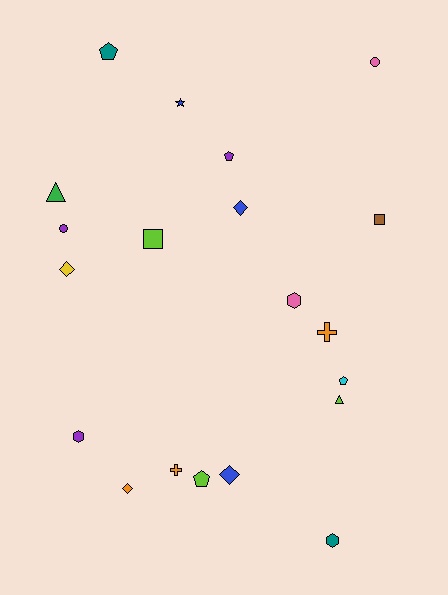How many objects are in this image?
There are 20 objects.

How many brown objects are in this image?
There is 1 brown object.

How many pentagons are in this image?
There are 4 pentagons.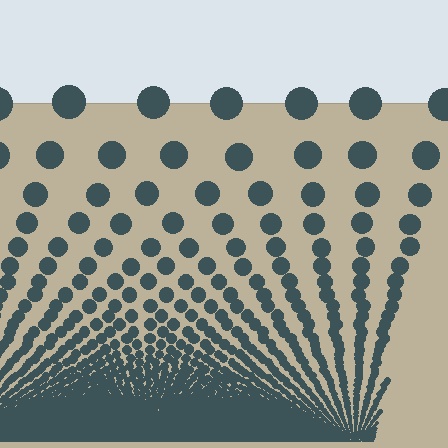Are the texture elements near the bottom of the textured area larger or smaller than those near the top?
Smaller. The gradient is inverted — elements near the bottom are smaller and denser.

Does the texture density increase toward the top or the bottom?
Density increases toward the bottom.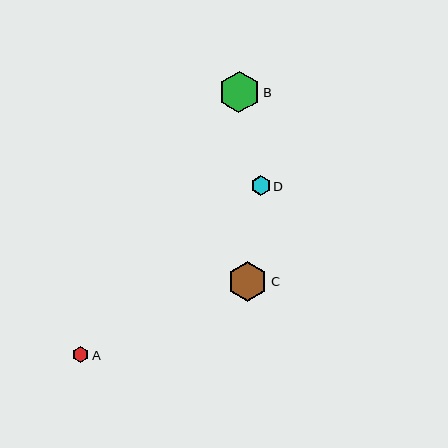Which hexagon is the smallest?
Hexagon A is the smallest with a size of approximately 17 pixels.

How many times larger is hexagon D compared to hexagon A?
Hexagon D is approximately 1.2 times the size of hexagon A.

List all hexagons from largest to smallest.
From largest to smallest: B, C, D, A.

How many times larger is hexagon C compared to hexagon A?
Hexagon C is approximately 2.4 times the size of hexagon A.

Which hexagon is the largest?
Hexagon B is the largest with a size of approximately 41 pixels.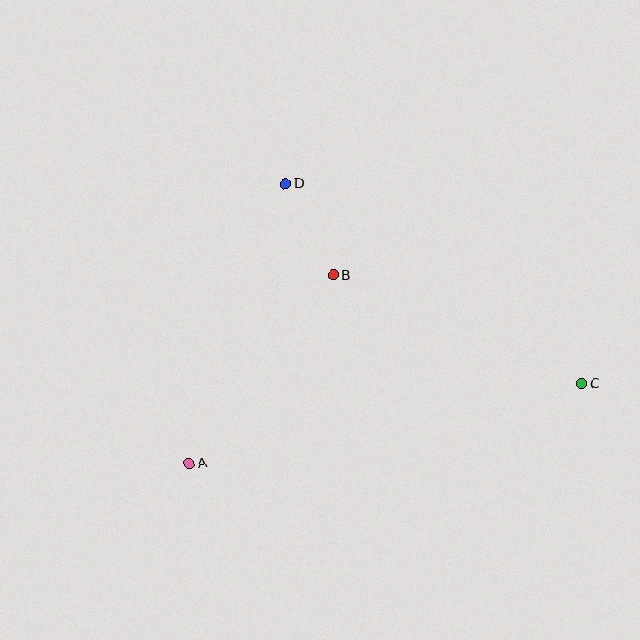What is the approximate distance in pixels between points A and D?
The distance between A and D is approximately 296 pixels.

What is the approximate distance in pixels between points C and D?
The distance between C and D is approximately 357 pixels.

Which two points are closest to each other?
Points B and D are closest to each other.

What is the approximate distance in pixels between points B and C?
The distance between B and C is approximately 271 pixels.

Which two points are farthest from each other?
Points A and C are farthest from each other.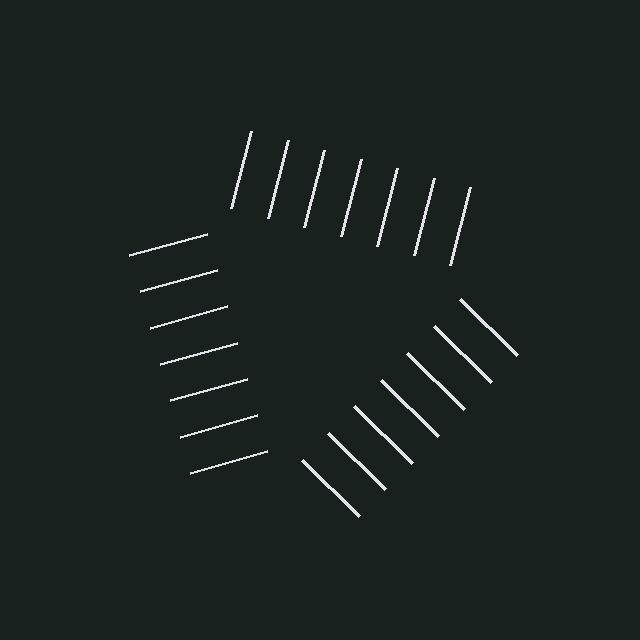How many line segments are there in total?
21 — 7 along each of the 3 edges.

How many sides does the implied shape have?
3 sides — the line-ends trace a triangle.